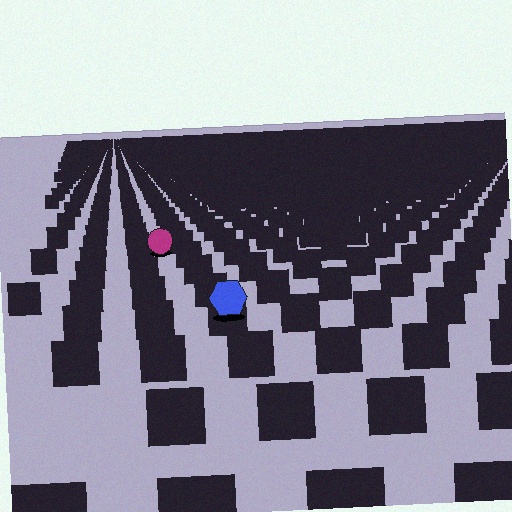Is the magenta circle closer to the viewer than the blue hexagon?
No. The blue hexagon is closer — you can tell from the texture gradient: the ground texture is coarser near it.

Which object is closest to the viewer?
The blue hexagon is closest. The texture marks near it are larger and more spread out.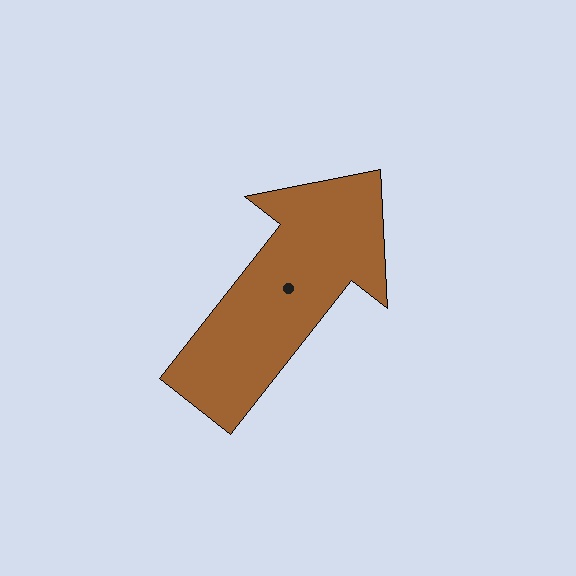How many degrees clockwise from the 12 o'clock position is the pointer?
Approximately 38 degrees.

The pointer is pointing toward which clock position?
Roughly 1 o'clock.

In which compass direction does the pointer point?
Northeast.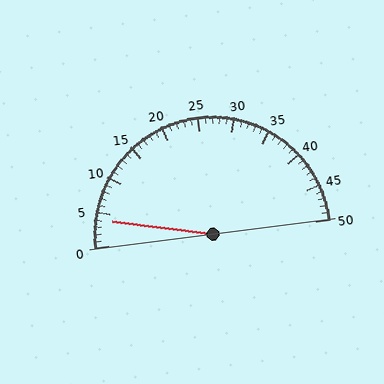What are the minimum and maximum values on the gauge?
The gauge ranges from 0 to 50.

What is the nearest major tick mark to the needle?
The nearest major tick mark is 5.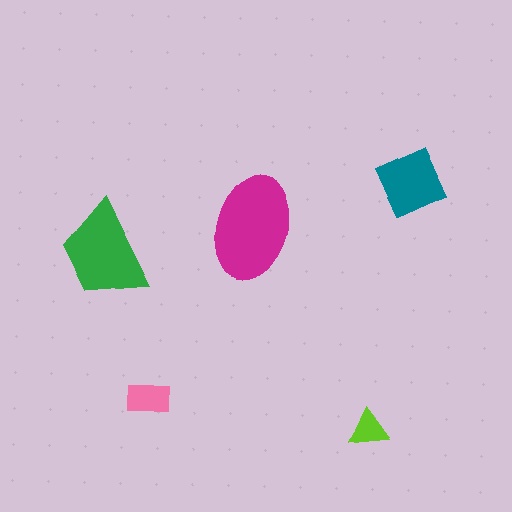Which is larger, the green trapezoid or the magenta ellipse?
The magenta ellipse.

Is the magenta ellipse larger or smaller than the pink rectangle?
Larger.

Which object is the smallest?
The lime triangle.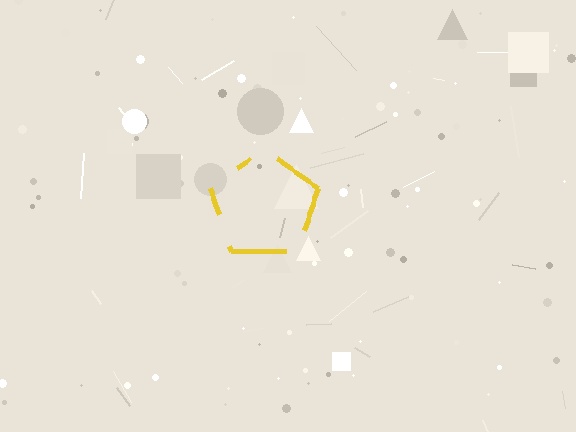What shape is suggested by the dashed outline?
The dashed outline suggests a pentagon.